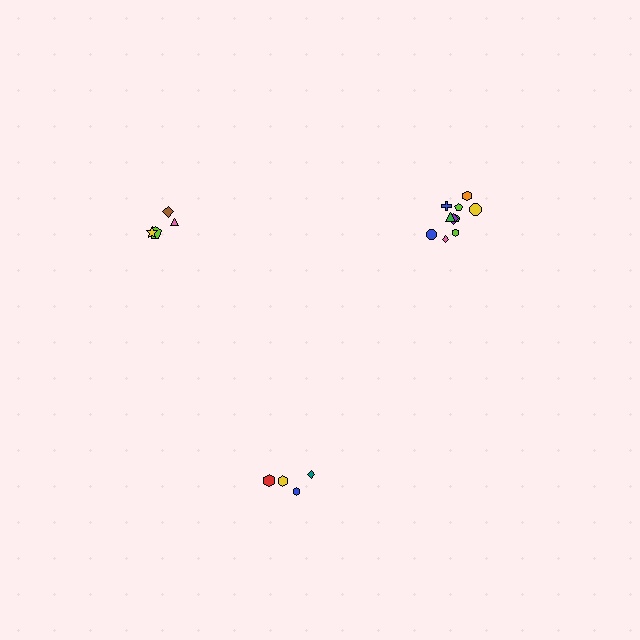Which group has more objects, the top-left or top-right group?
The top-right group.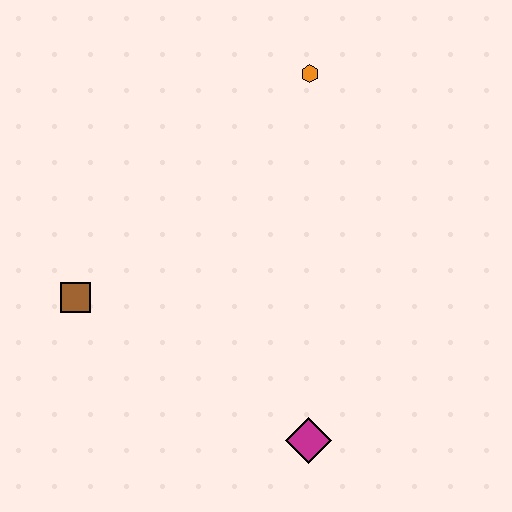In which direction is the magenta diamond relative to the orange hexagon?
The magenta diamond is below the orange hexagon.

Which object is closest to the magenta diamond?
The brown square is closest to the magenta diamond.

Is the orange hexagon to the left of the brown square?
No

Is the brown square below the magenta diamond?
No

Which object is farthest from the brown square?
The orange hexagon is farthest from the brown square.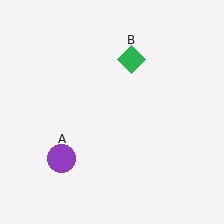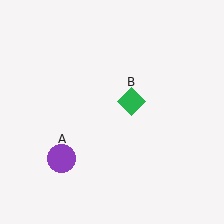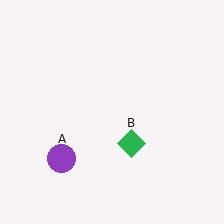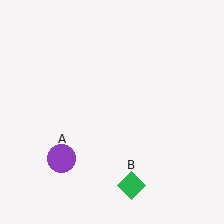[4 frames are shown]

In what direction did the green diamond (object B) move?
The green diamond (object B) moved down.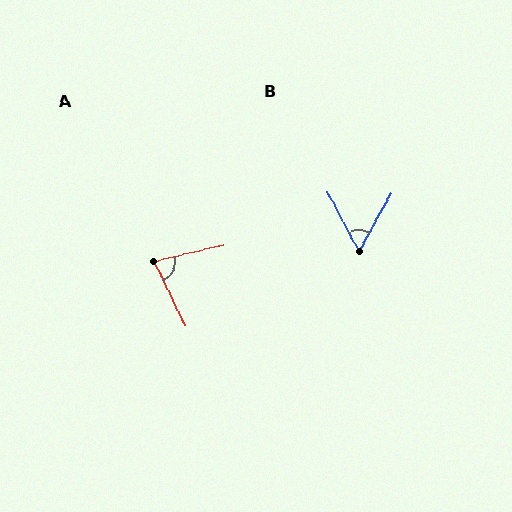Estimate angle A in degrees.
Approximately 78 degrees.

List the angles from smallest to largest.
B (56°), A (78°).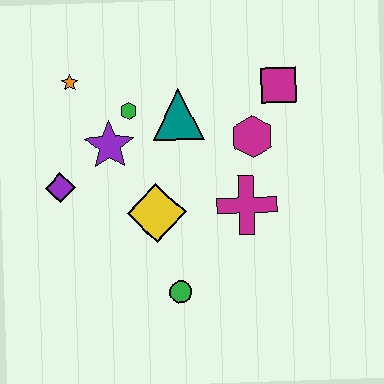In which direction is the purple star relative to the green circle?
The purple star is above the green circle.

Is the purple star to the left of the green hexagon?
Yes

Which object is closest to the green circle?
The yellow diamond is closest to the green circle.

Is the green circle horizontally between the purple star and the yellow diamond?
No